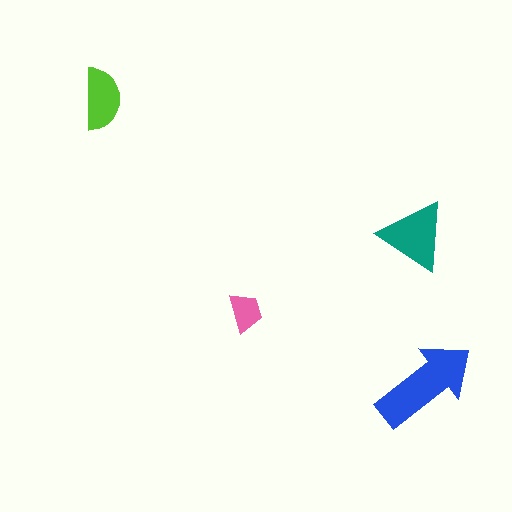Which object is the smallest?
The pink trapezoid.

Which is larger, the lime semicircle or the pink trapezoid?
The lime semicircle.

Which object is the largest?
The blue arrow.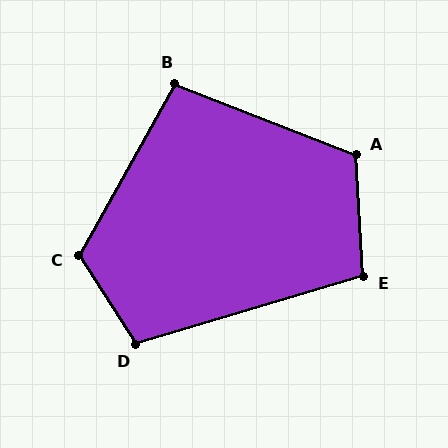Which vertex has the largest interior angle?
C, at approximately 118 degrees.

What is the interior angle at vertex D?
Approximately 106 degrees (obtuse).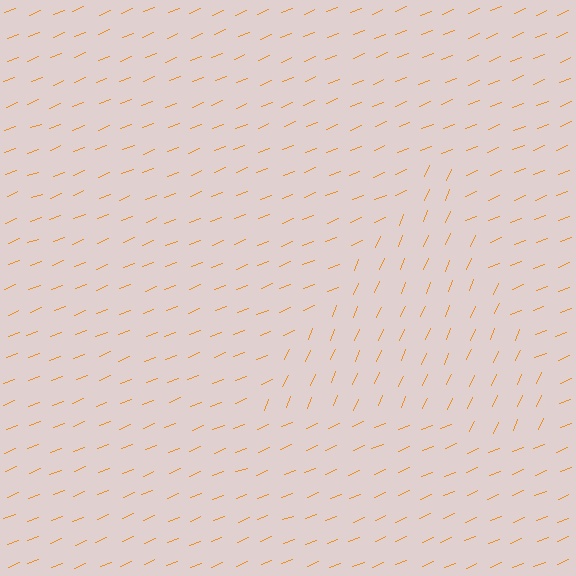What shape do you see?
I see a triangle.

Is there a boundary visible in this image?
Yes, there is a texture boundary formed by a change in line orientation.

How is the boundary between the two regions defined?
The boundary is defined purely by a change in line orientation (approximately 45 degrees difference). All lines are the same color and thickness.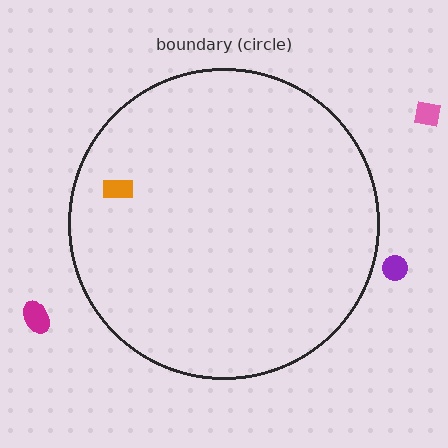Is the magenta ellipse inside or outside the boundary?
Outside.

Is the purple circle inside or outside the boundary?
Outside.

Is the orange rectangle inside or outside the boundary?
Inside.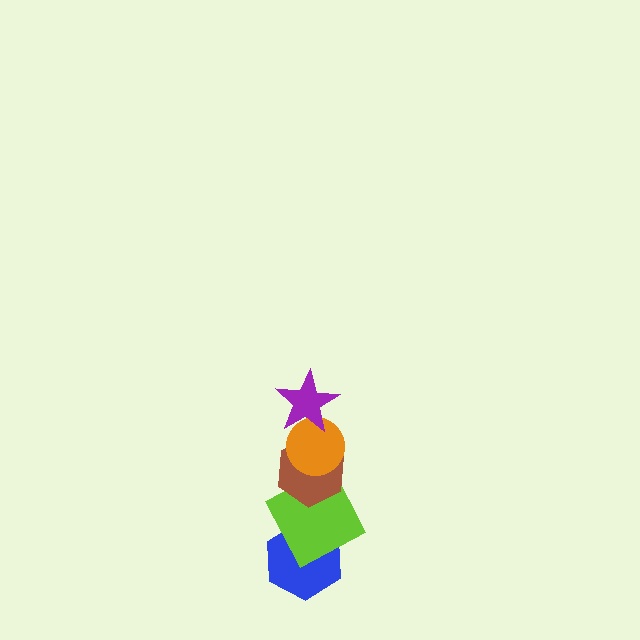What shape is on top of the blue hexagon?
The lime square is on top of the blue hexagon.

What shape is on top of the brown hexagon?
The orange circle is on top of the brown hexagon.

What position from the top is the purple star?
The purple star is 1st from the top.